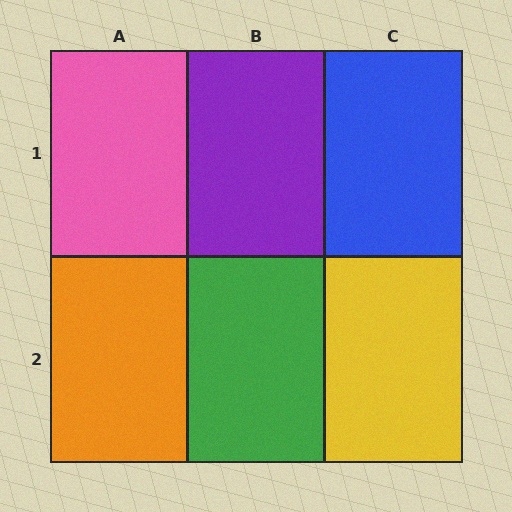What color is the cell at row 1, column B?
Purple.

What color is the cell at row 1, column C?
Blue.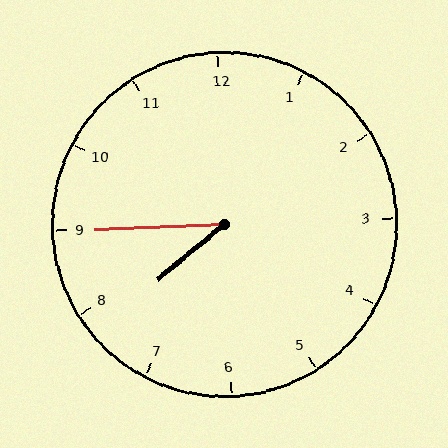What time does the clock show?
7:45.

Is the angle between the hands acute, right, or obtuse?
It is acute.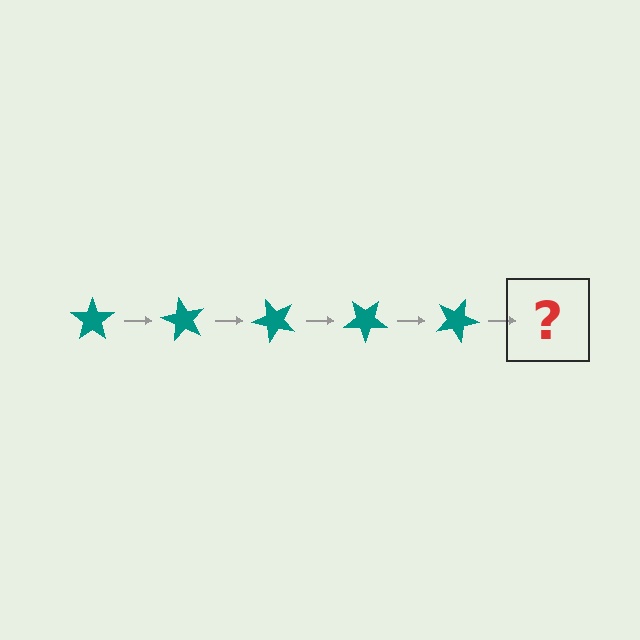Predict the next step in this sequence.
The next step is a teal star rotated 300 degrees.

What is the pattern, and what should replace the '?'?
The pattern is that the star rotates 60 degrees each step. The '?' should be a teal star rotated 300 degrees.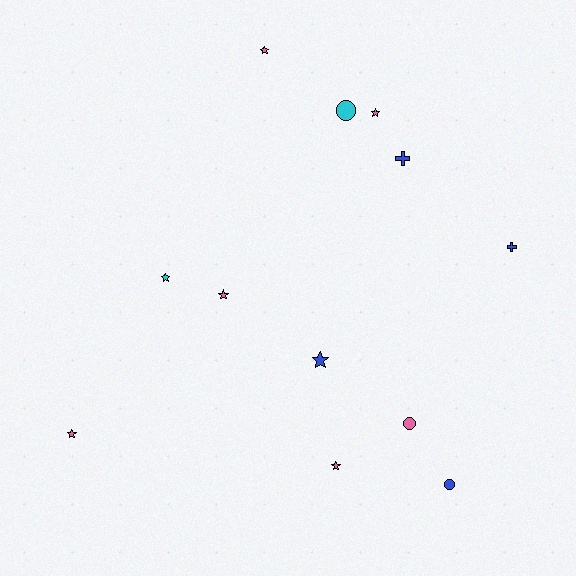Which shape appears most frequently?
Star, with 7 objects.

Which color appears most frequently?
Pink, with 6 objects.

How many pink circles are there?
There is 1 pink circle.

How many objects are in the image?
There are 12 objects.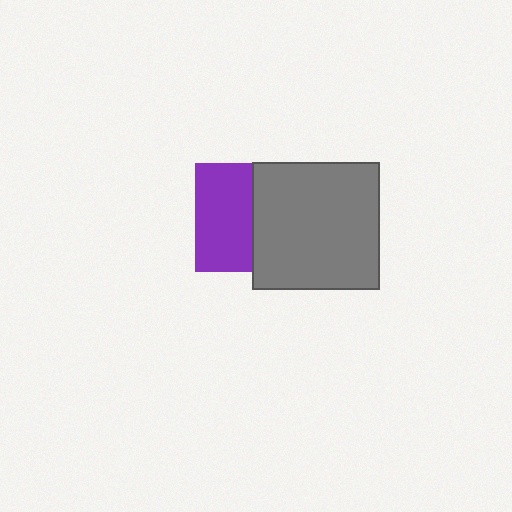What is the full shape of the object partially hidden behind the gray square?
The partially hidden object is a purple square.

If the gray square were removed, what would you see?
You would see the complete purple square.